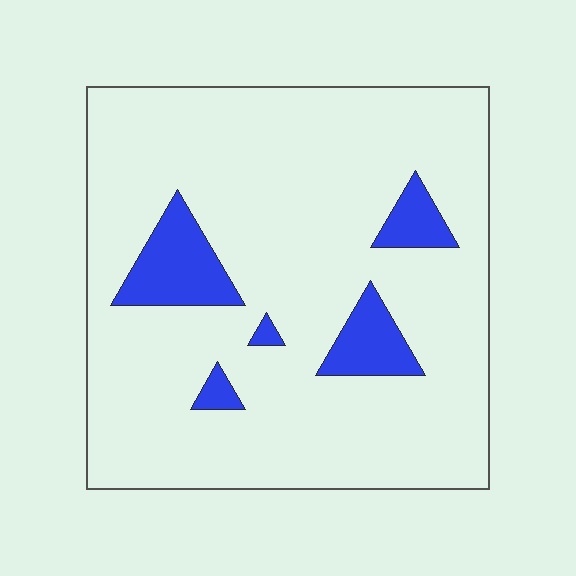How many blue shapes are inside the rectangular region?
5.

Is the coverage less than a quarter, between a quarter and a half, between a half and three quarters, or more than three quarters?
Less than a quarter.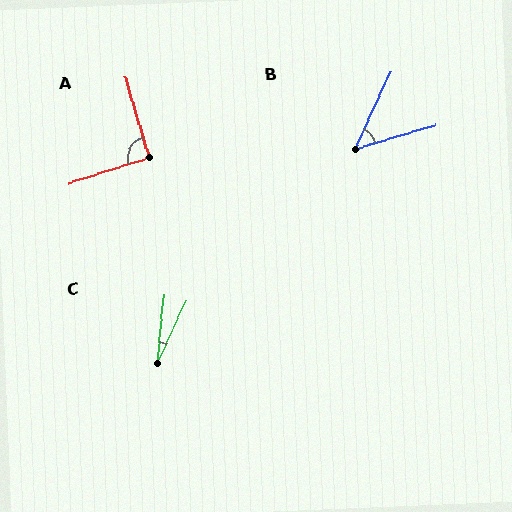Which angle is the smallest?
C, at approximately 19 degrees.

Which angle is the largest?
A, at approximately 91 degrees.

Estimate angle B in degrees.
Approximately 49 degrees.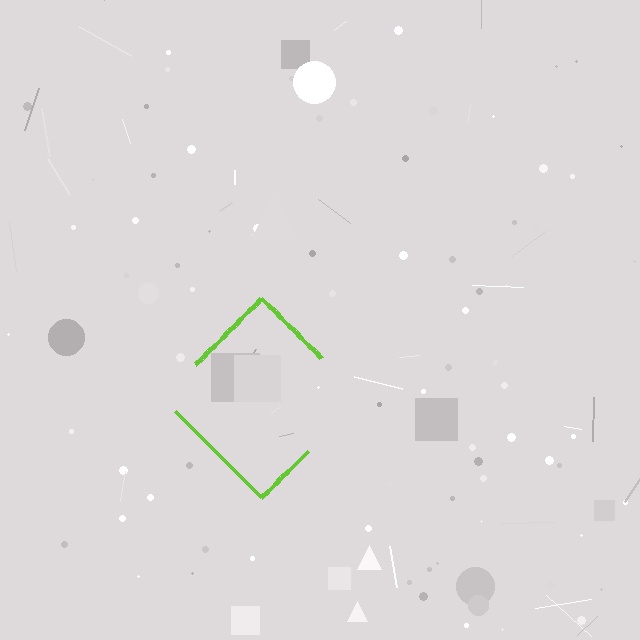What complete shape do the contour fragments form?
The contour fragments form a diamond.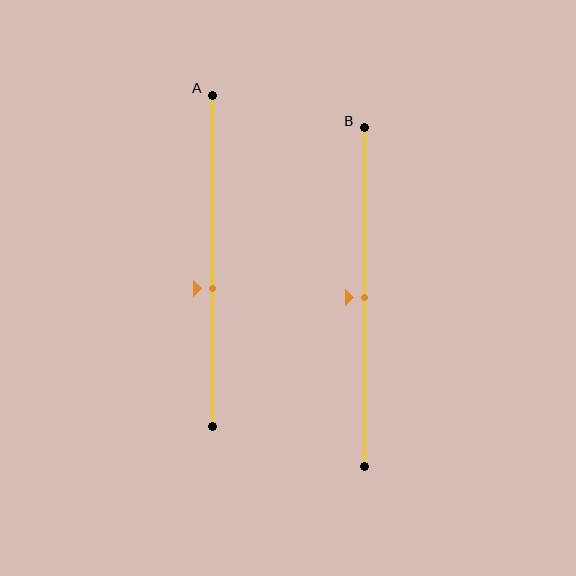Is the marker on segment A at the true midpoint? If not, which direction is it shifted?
No, the marker on segment A is shifted downward by about 8% of the segment length.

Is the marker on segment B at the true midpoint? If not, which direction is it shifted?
Yes, the marker on segment B is at the true midpoint.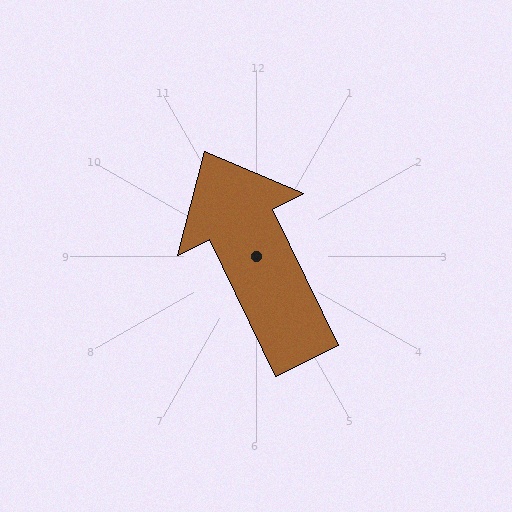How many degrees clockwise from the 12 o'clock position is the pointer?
Approximately 334 degrees.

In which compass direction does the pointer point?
Northwest.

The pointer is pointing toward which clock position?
Roughly 11 o'clock.